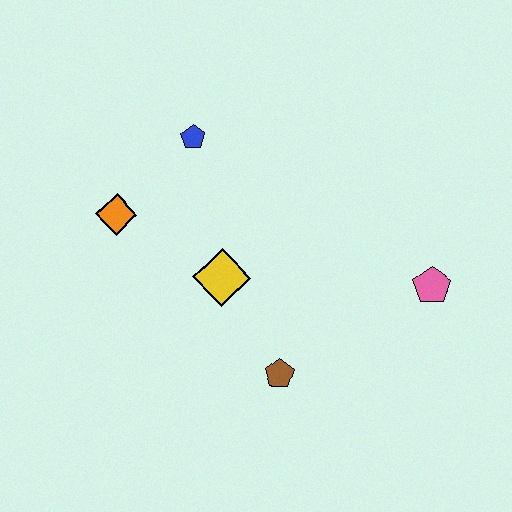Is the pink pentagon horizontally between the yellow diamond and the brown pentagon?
No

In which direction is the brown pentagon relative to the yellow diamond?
The brown pentagon is below the yellow diamond.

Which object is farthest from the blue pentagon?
The pink pentagon is farthest from the blue pentagon.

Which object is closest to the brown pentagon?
The yellow diamond is closest to the brown pentagon.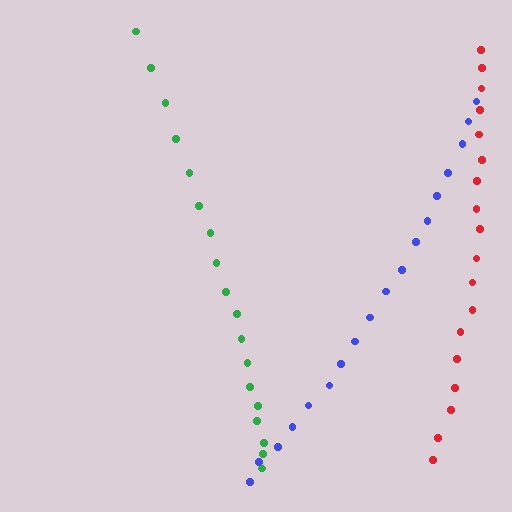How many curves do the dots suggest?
There are 3 distinct paths.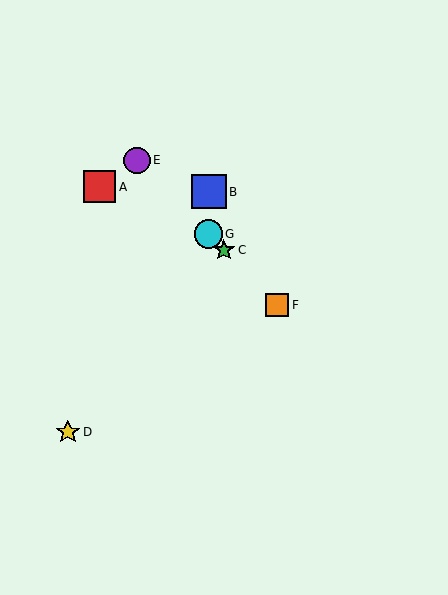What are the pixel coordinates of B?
Object B is at (209, 192).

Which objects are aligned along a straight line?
Objects C, E, F, G are aligned along a straight line.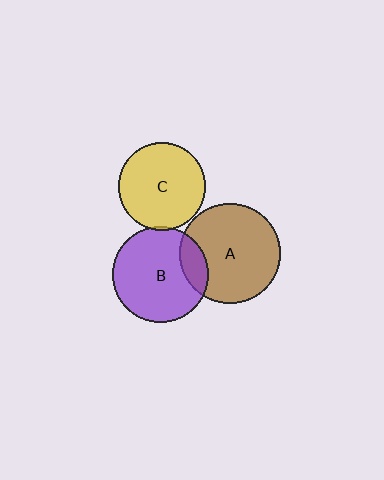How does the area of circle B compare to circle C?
Approximately 1.2 times.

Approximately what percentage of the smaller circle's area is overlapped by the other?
Approximately 15%.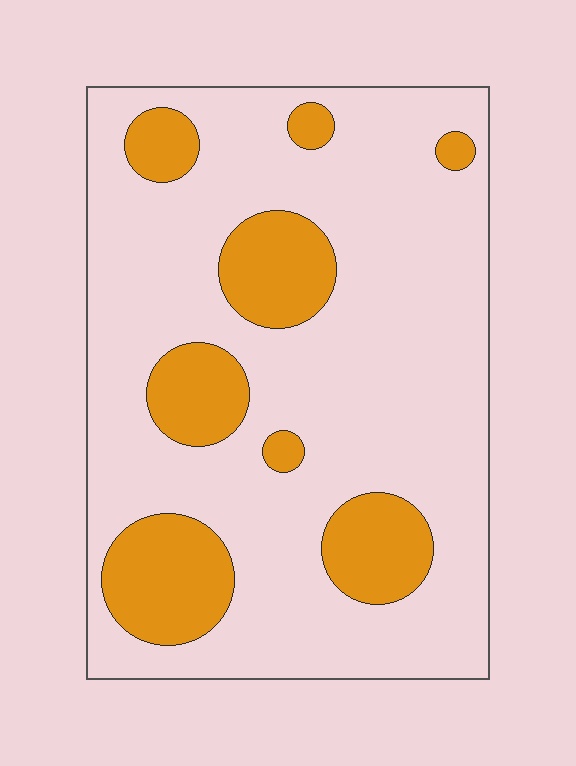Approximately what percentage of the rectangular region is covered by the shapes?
Approximately 20%.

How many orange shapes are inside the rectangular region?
8.